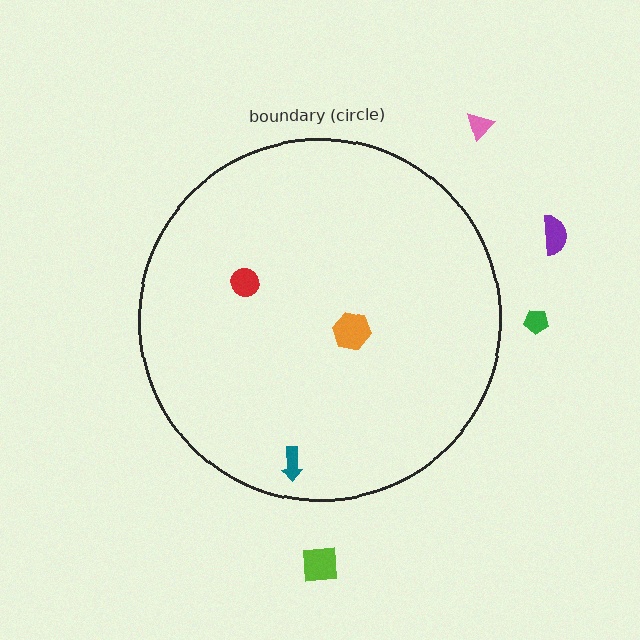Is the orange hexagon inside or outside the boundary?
Inside.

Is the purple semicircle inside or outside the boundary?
Outside.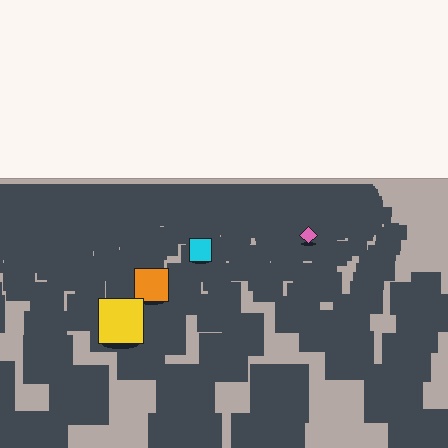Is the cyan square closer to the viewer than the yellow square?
No. The yellow square is closer — you can tell from the texture gradient: the ground texture is coarser near it.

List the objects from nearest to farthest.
From nearest to farthest: the yellow square, the orange square, the cyan square, the pink diamond.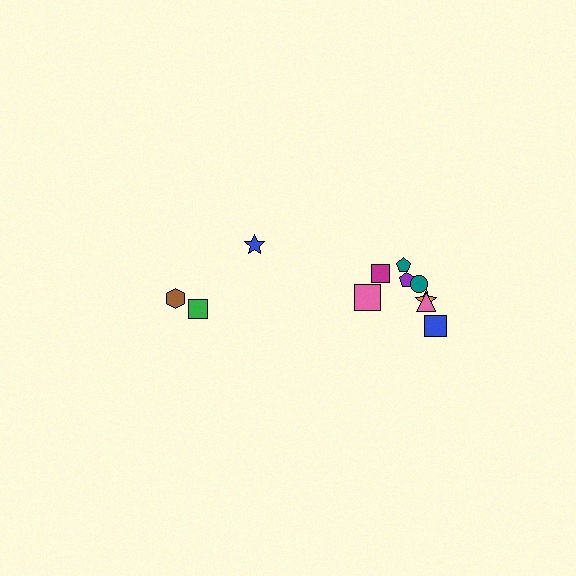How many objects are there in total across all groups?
There are 11 objects.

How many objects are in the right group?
There are 8 objects.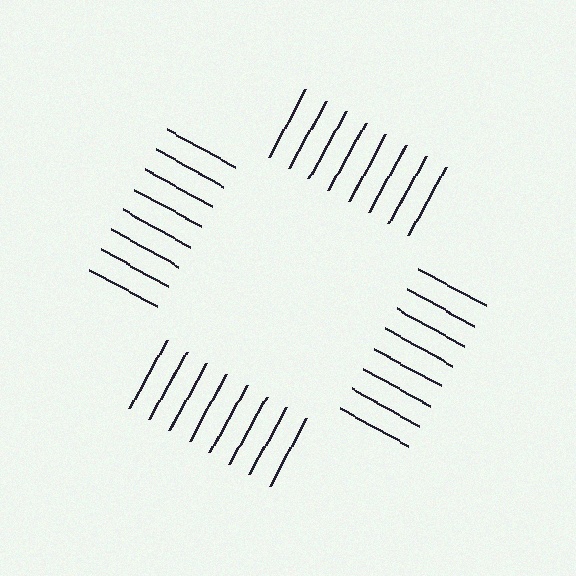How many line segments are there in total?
32 — 8 along each of the 4 edges.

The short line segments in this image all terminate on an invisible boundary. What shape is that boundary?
An illusory square — the line segments terminate on its edges but no continuous stroke is drawn.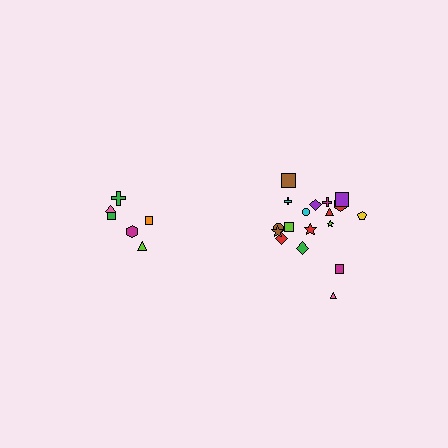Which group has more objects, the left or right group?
The right group.